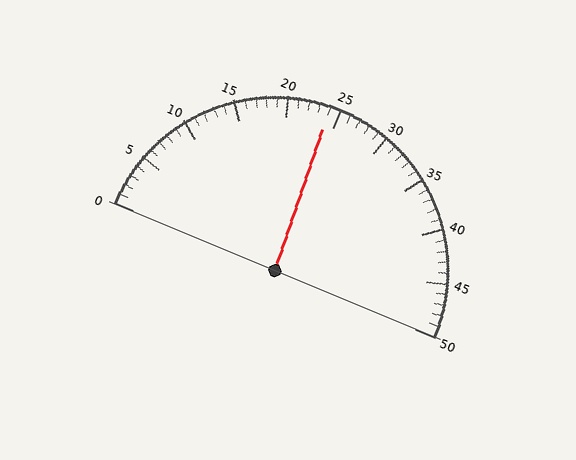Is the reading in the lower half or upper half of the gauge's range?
The reading is in the lower half of the range (0 to 50).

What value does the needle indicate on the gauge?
The needle indicates approximately 24.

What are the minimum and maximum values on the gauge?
The gauge ranges from 0 to 50.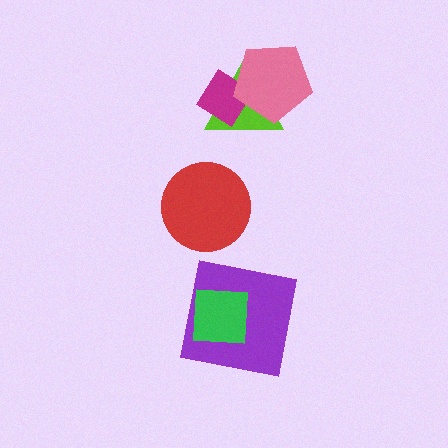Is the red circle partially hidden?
No, no other shape covers it.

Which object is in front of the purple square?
The green square is in front of the purple square.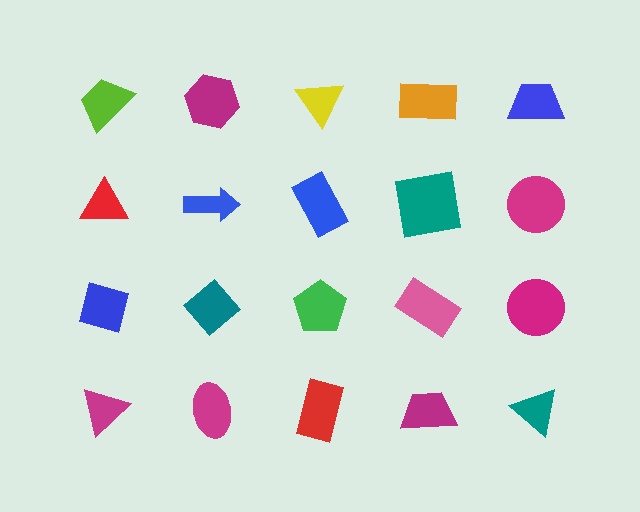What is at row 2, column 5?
A magenta circle.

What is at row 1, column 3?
A yellow triangle.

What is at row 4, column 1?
A magenta triangle.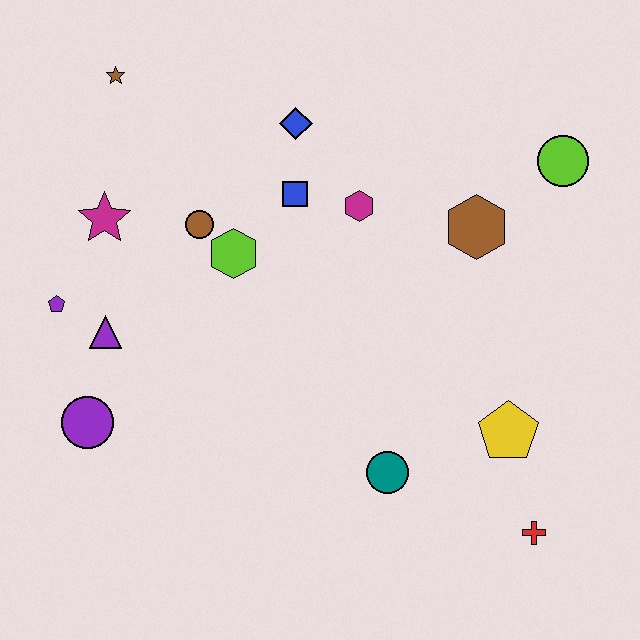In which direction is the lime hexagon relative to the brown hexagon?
The lime hexagon is to the left of the brown hexagon.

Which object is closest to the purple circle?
The purple triangle is closest to the purple circle.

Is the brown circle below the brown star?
Yes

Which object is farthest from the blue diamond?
The red cross is farthest from the blue diamond.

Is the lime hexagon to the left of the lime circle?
Yes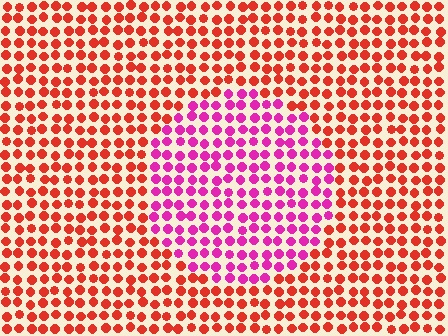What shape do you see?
I see a circle.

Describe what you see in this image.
The image is filled with small red elements in a uniform arrangement. A circle-shaped region is visible where the elements are tinted to a slightly different hue, forming a subtle color boundary.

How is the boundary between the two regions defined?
The boundary is defined purely by a slight shift in hue (about 48 degrees). Spacing, size, and orientation are identical on both sides.